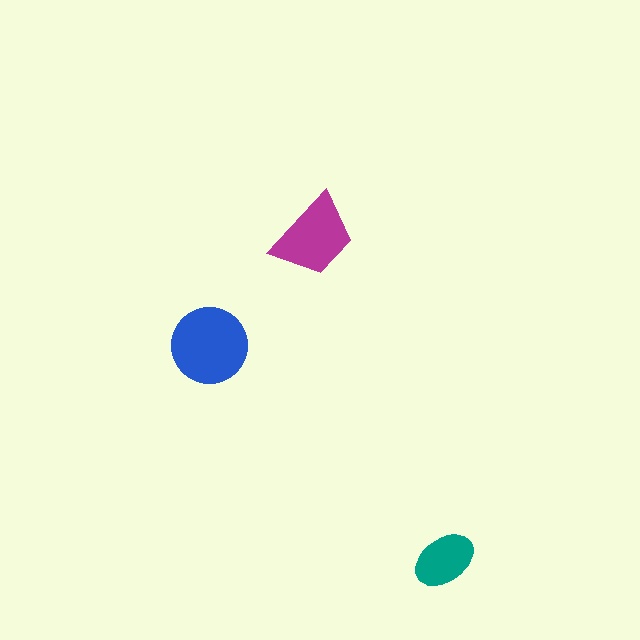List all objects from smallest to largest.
The teal ellipse, the magenta trapezoid, the blue circle.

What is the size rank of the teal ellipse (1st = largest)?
3rd.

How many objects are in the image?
There are 3 objects in the image.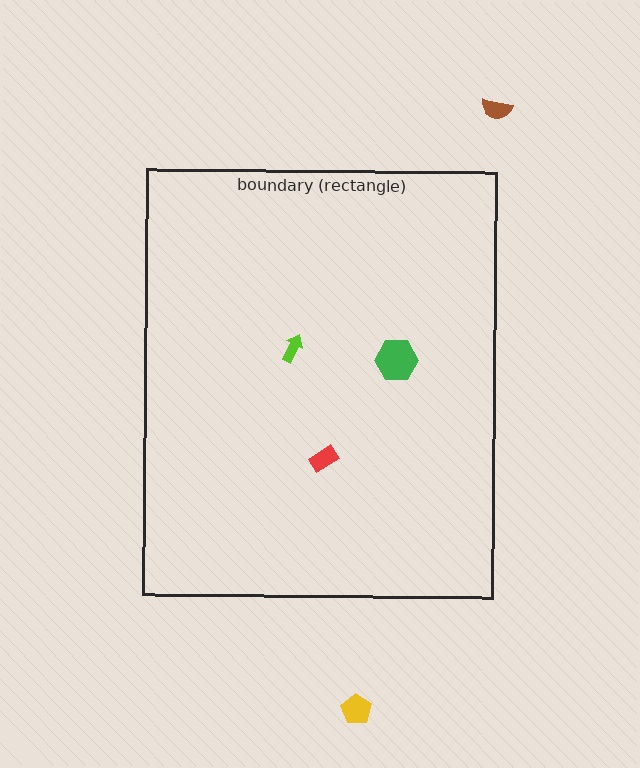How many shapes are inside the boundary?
3 inside, 2 outside.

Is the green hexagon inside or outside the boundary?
Inside.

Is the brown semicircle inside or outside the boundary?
Outside.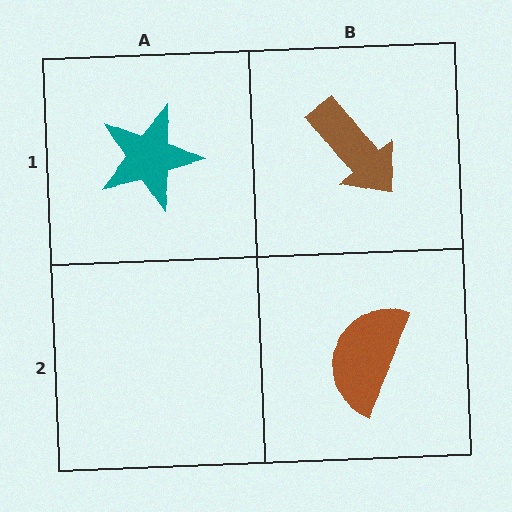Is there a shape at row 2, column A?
No, that cell is empty.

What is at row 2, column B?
A brown semicircle.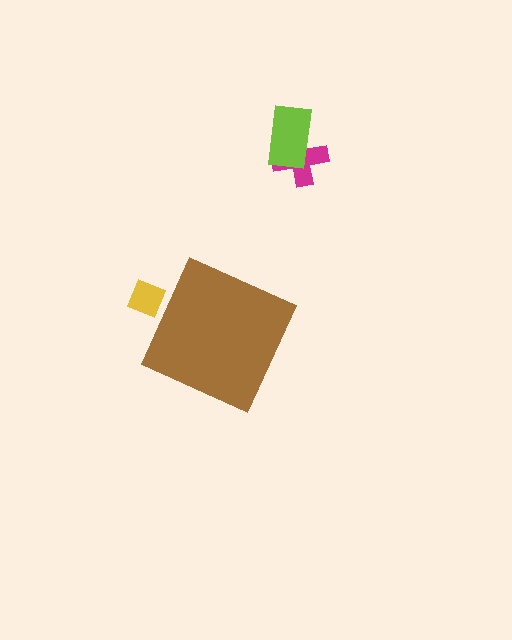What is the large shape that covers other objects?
A brown diamond.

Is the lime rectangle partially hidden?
No, the lime rectangle is fully visible.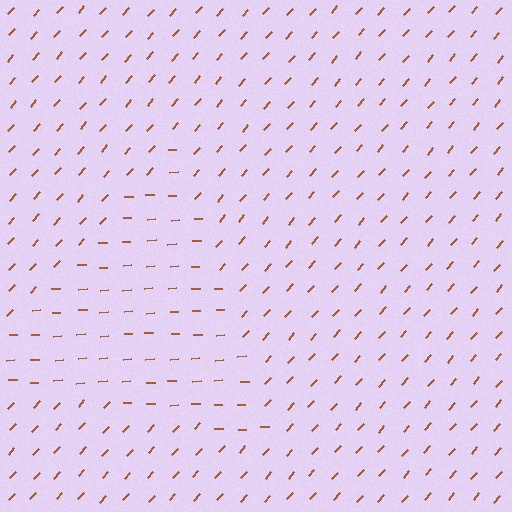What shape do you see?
I see a triangle.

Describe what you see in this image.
The image is filled with small brown line segments. A triangle region in the image has lines oriented differently from the surrounding lines, creating a visible texture boundary.